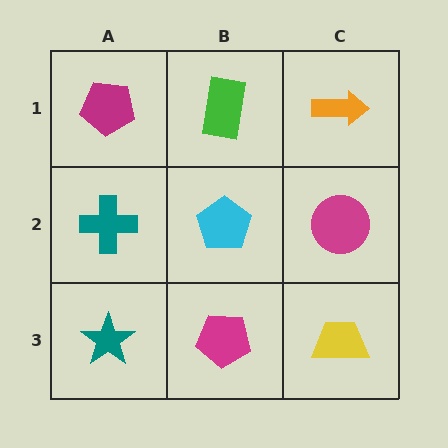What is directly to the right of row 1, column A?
A green rectangle.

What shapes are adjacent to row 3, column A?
A teal cross (row 2, column A), a magenta pentagon (row 3, column B).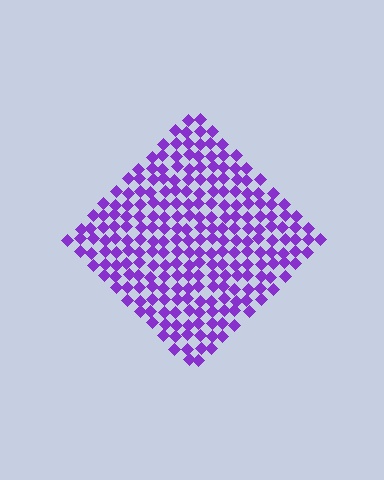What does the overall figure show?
The overall figure shows a diamond.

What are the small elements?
The small elements are diamonds.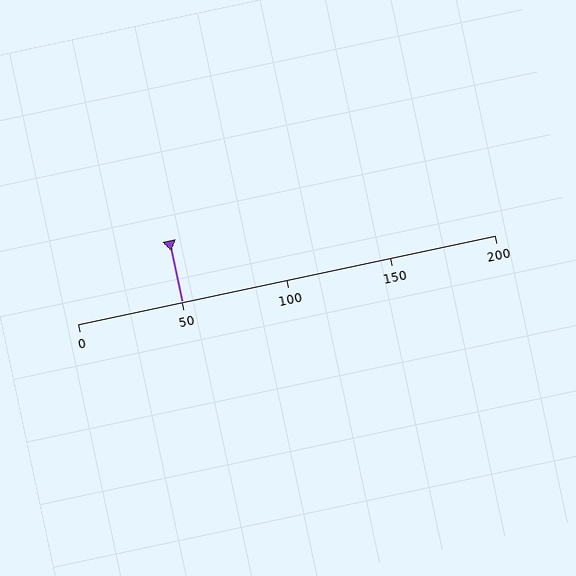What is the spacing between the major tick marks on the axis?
The major ticks are spaced 50 apart.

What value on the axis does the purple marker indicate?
The marker indicates approximately 50.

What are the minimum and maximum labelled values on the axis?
The axis runs from 0 to 200.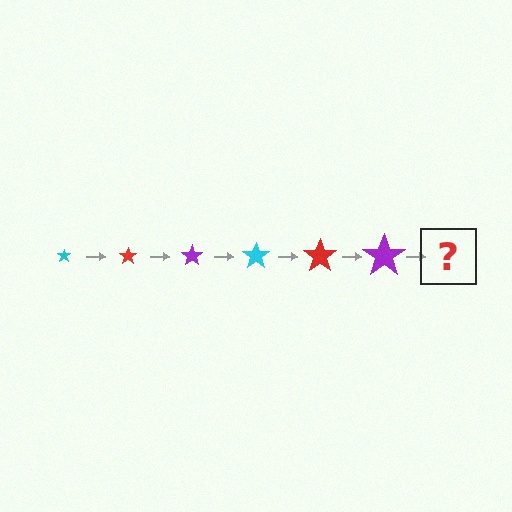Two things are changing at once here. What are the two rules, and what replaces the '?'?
The two rules are that the star grows larger each step and the color cycles through cyan, red, and purple. The '?' should be a cyan star, larger than the previous one.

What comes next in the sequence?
The next element should be a cyan star, larger than the previous one.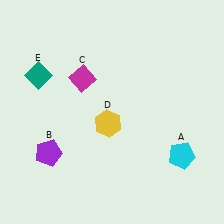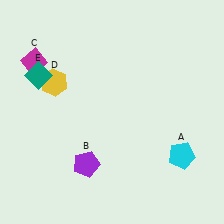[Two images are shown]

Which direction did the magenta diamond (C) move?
The magenta diamond (C) moved left.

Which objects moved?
The objects that moved are: the purple pentagon (B), the magenta diamond (C), the yellow hexagon (D).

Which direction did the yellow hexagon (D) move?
The yellow hexagon (D) moved left.